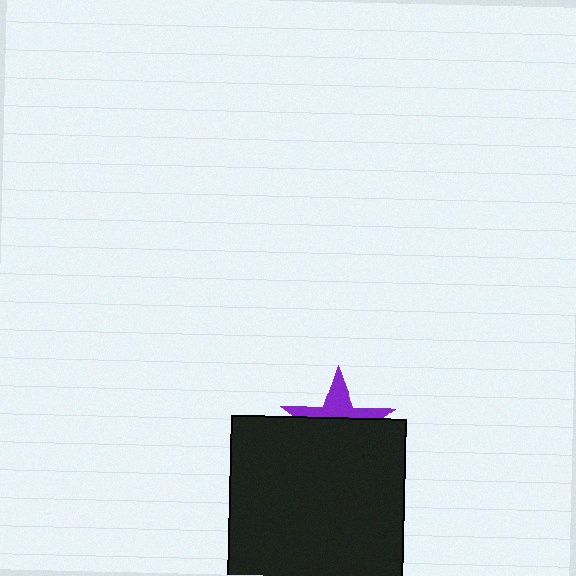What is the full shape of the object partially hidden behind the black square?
The partially hidden object is a purple star.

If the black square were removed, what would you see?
You would see the complete purple star.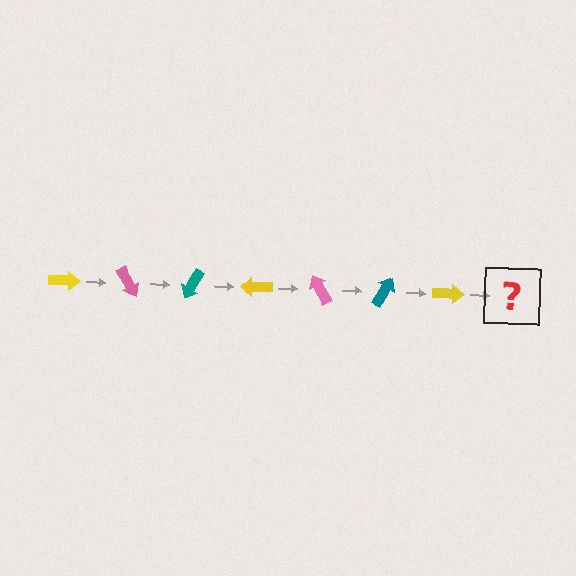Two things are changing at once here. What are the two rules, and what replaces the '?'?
The two rules are that it rotates 60 degrees each step and the color cycles through yellow, pink, and teal. The '?' should be a pink arrow, rotated 420 degrees from the start.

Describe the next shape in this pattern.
It should be a pink arrow, rotated 420 degrees from the start.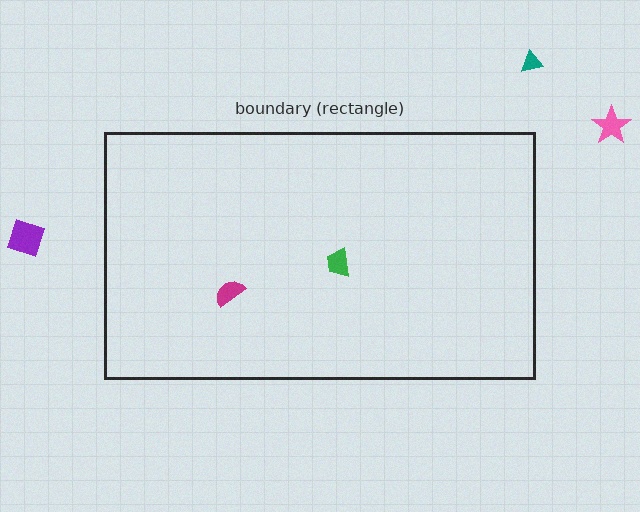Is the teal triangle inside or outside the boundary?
Outside.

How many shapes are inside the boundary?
2 inside, 3 outside.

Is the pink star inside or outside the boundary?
Outside.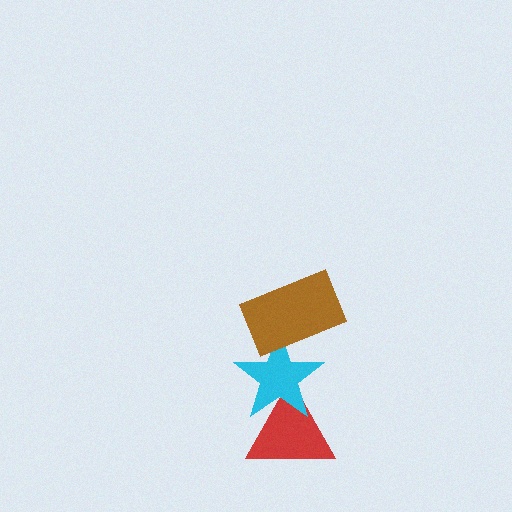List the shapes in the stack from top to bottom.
From top to bottom: the brown rectangle, the cyan star, the red triangle.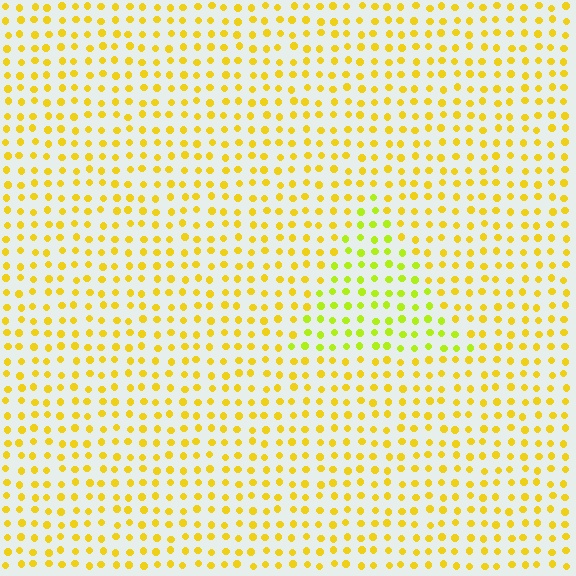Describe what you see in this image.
The image is filled with small yellow elements in a uniform arrangement. A triangle-shaped region is visible where the elements are tinted to a slightly different hue, forming a subtle color boundary.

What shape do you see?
I see a triangle.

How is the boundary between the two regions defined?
The boundary is defined purely by a slight shift in hue (about 27 degrees). Spacing, size, and orientation are identical on both sides.